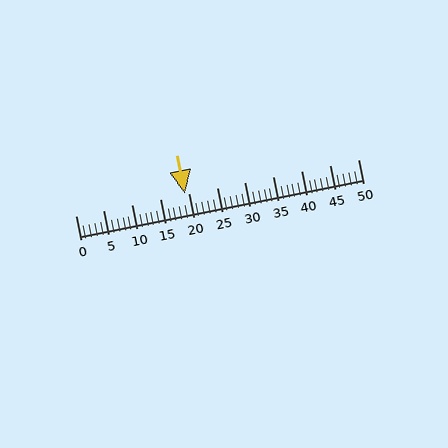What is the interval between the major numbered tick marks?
The major tick marks are spaced 5 units apart.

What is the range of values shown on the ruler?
The ruler shows values from 0 to 50.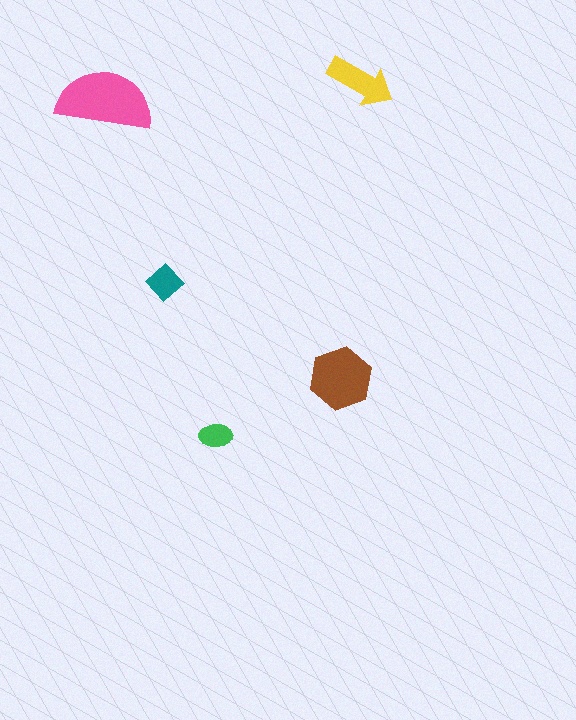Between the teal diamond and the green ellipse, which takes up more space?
The teal diamond.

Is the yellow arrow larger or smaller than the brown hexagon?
Smaller.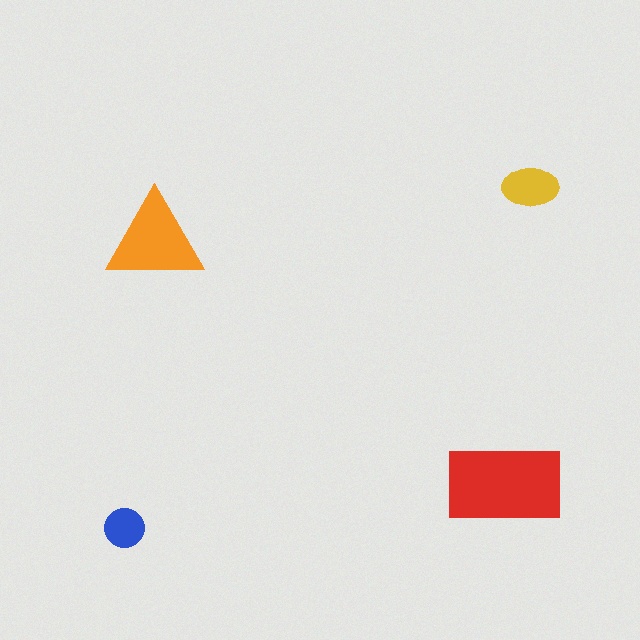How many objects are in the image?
There are 4 objects in the image.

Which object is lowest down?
The blue circle is bottommost.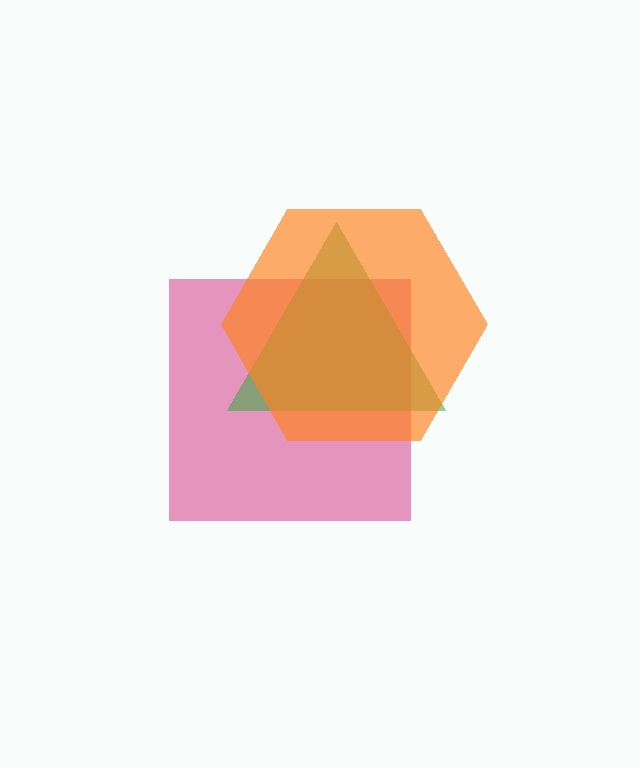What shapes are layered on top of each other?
The layered shapes are: a pink square, a green triangle, an orange hexagon.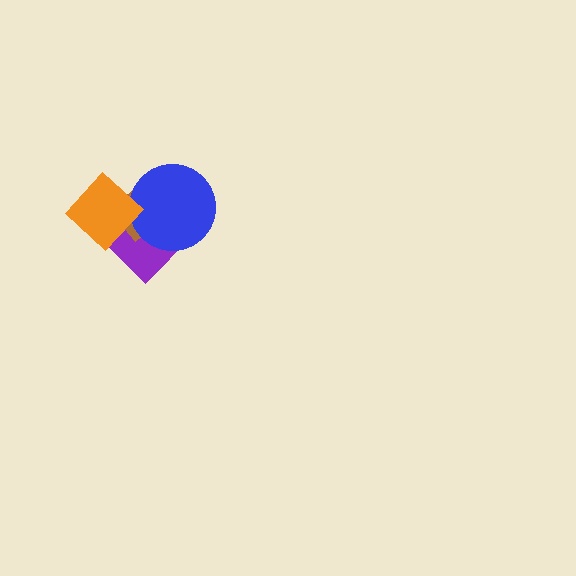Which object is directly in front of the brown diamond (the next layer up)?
The blue circle is directly in front of the brown diamond.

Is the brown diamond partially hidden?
Yes, it is partially covered by another shape.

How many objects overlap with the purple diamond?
3 objects overlap with the purple diamond.